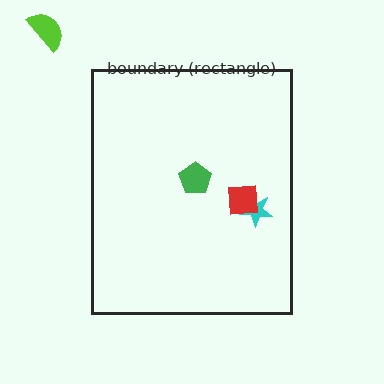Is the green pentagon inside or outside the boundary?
Inside.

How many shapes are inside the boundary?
3 inside, 1 outside.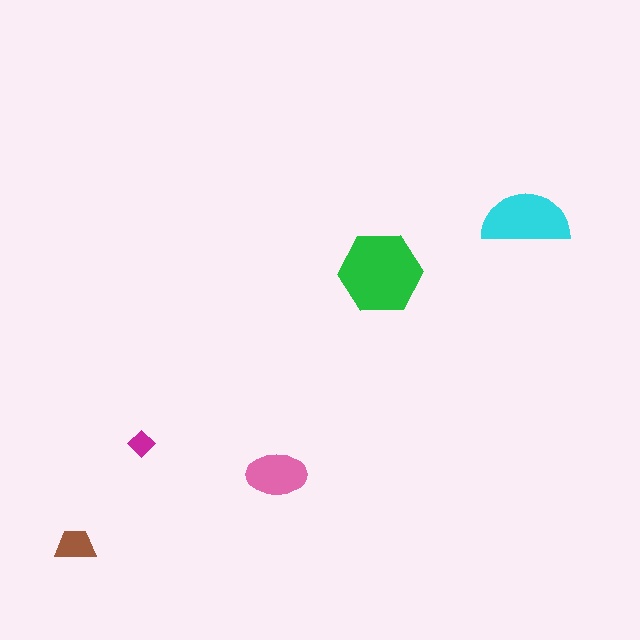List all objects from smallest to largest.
The magenta diamond, the brown trapezoid, the pink ellipse, the cyan semicircle, the green hexagon.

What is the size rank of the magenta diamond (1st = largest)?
5th.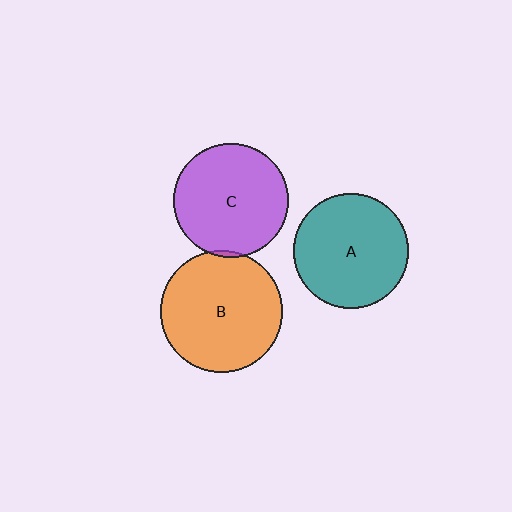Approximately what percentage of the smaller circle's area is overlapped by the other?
Approximately 5%.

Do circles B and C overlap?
Yes.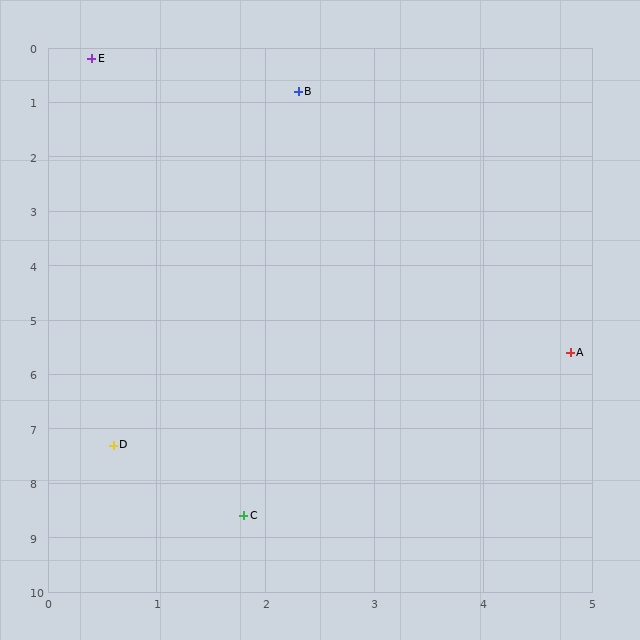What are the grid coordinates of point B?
Point B is at approximately (2.3, 0.8).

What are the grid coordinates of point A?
Point A is at approximately (4.8, 5.6).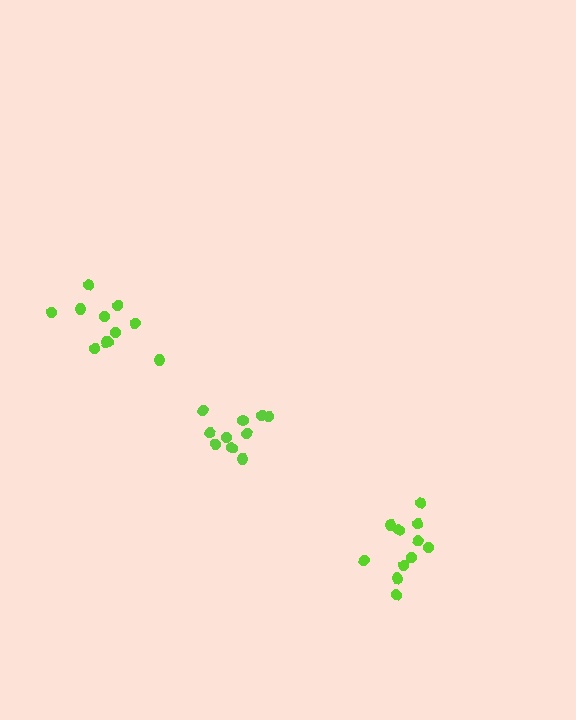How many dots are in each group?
Group 1: 11 dots, Group 2: 10 dots, Group 3: 11 dots (32 total).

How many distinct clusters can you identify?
There are 3 distinct clusters.